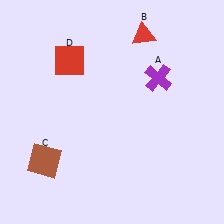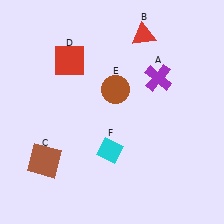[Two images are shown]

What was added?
A brown circle (E), a cyan diamond (F) were added in Image 2.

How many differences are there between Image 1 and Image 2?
There are 2 differences between the two images.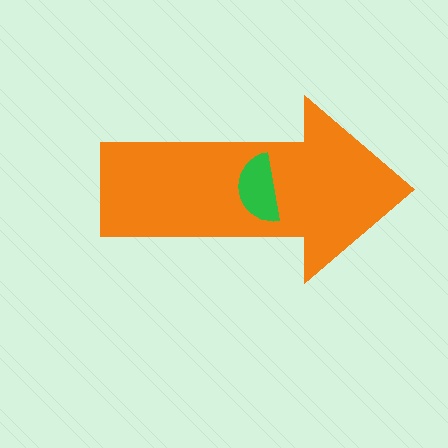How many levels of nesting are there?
2.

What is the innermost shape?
The green semicircle.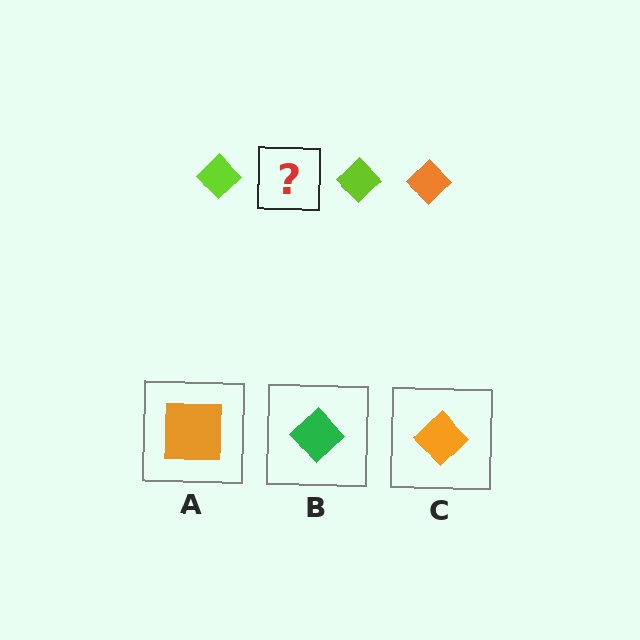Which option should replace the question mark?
Option C.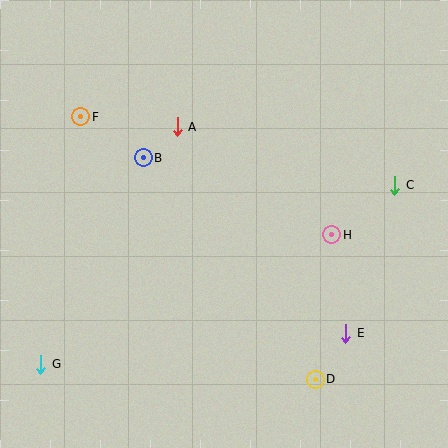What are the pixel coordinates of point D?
Point D is at (315, 379).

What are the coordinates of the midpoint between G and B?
The midpoint between G and B is at (92, 261).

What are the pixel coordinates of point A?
Point A is at (177, 127).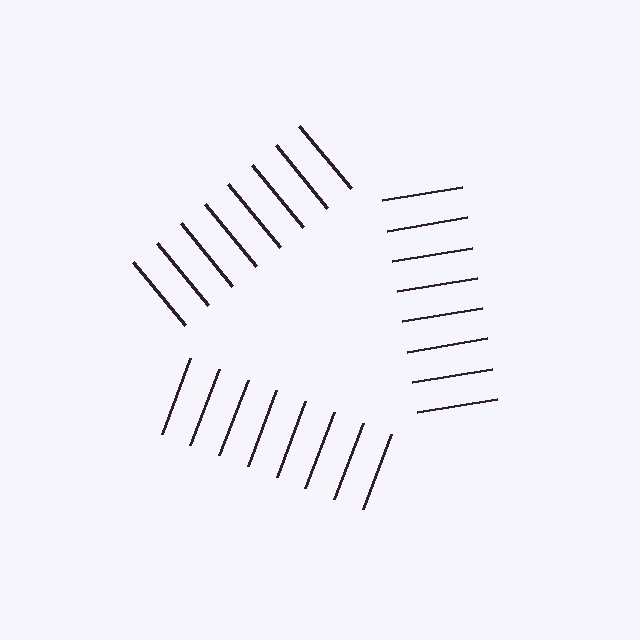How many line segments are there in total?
24 — 8 along each of the 3 edges.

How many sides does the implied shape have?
3 sides — the line-ends trace a triangle.